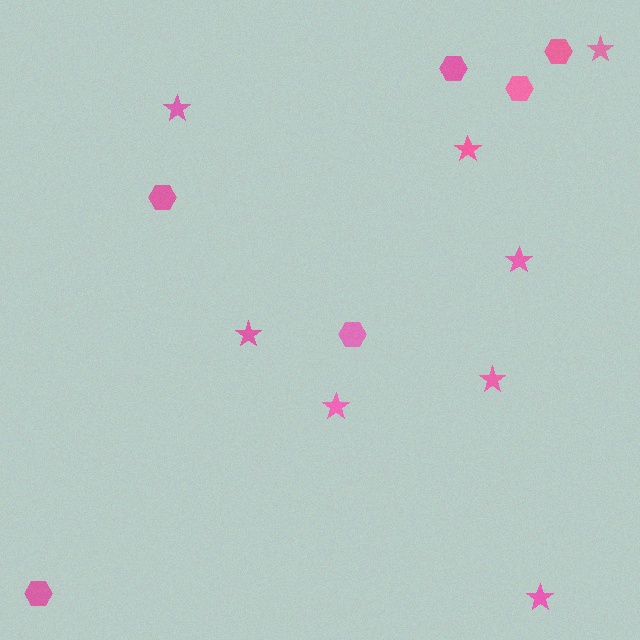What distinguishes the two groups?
There are 2 groups: one group of stars (8) and one group of hexagons (6).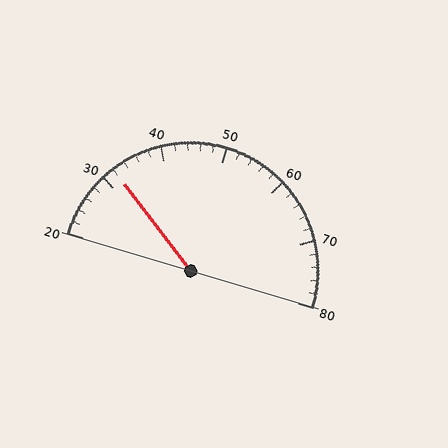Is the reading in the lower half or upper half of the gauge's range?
The reading is in the lower half of the range (20 to 80).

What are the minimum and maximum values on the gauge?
The gauge ranges from 20 to 80.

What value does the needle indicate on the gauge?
The needle indicates approximately 32.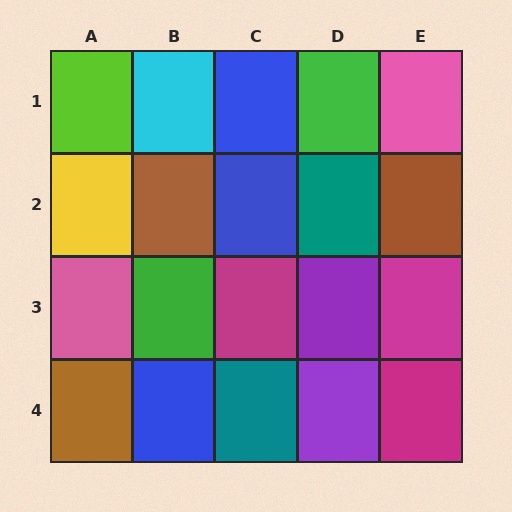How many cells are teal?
2 cells are teal.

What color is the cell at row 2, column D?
Teal.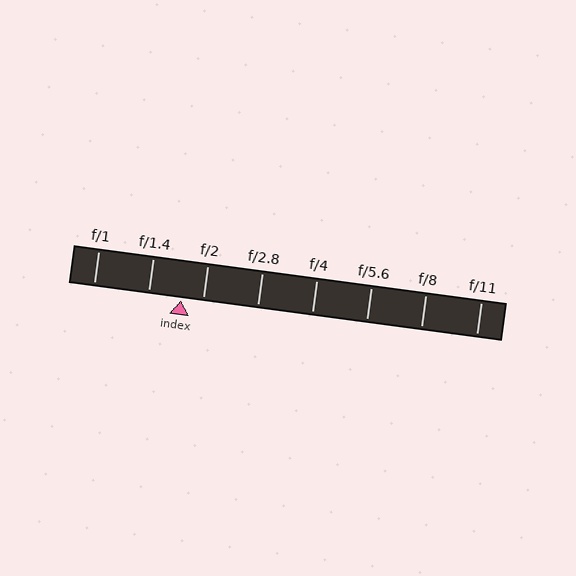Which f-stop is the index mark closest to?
The index mark is closest to f/2.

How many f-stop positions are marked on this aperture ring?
There are 8 f-stop positions marked.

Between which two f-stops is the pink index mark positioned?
The index mark is between f/1.4 and f/2.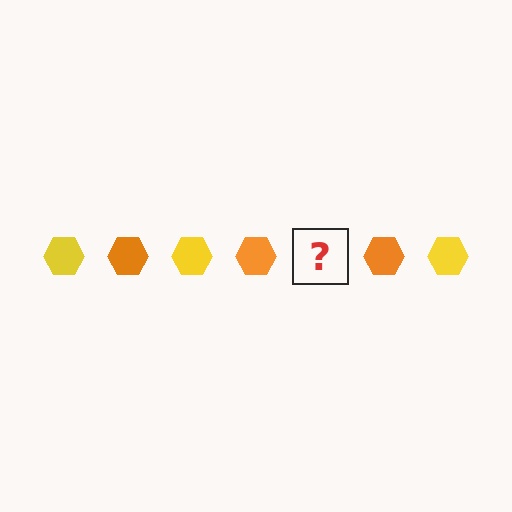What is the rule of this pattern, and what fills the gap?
The rule is that the pattern cycles through yellow, orange hexagons. The gap should be filled with a yellow hexagon.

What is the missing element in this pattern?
The missing element is a yellow hexagon.